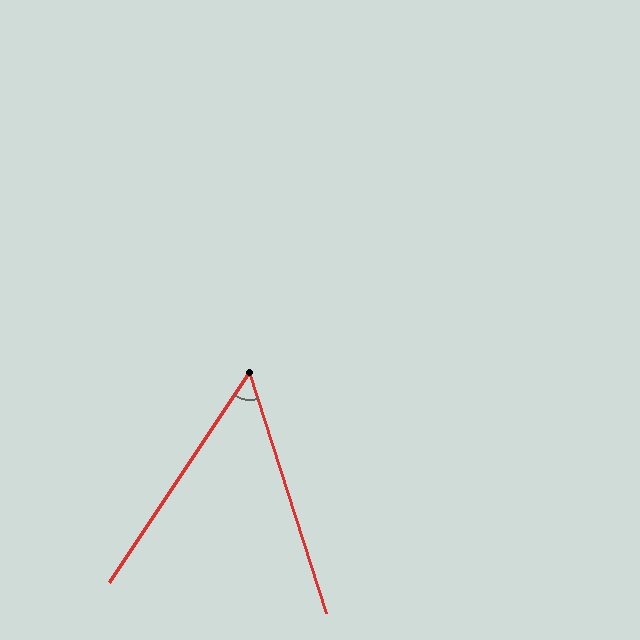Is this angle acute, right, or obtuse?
It is acute.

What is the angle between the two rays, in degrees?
Approximately 51 degrees.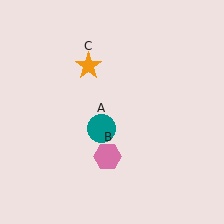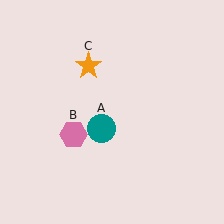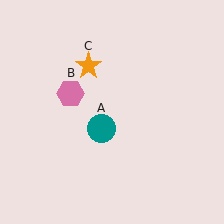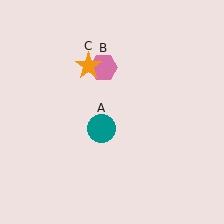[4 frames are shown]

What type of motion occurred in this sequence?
The pink hexagon (object B) rotated clockwise around the center of the scene.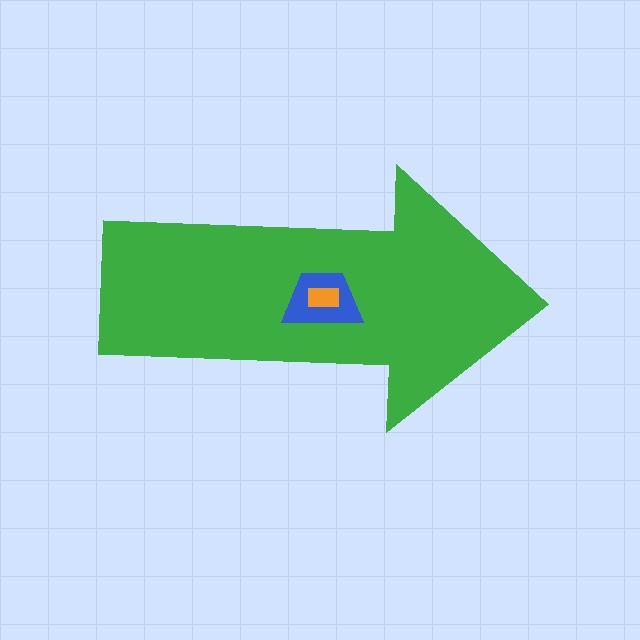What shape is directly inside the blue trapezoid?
The orange rectangle.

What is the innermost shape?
The orange rectangle.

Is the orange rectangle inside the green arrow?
Yes.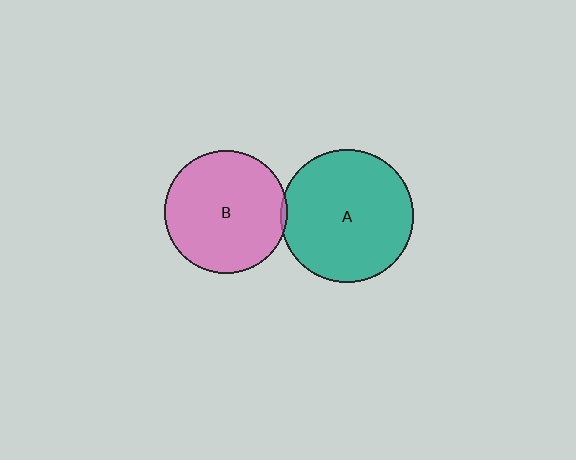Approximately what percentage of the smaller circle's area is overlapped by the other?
Approximately 5%.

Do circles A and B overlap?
Yes.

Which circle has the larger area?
Circle A (teal).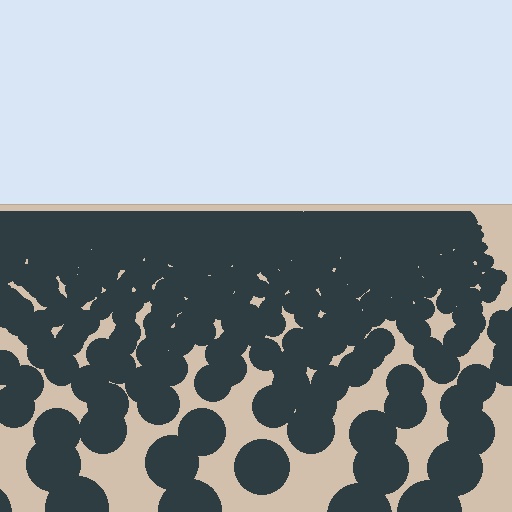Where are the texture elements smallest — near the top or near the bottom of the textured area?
Near the top.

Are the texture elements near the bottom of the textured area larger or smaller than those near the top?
Larger. Near the bottom, elements are closer to the viewer and appear at a bigger on-screen size.